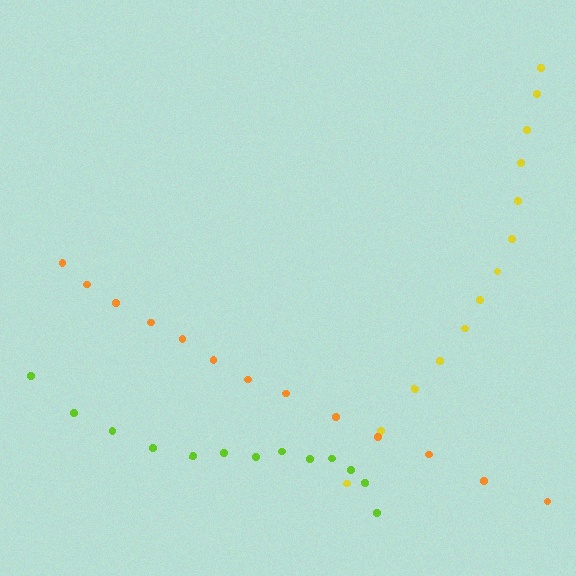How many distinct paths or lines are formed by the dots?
There are 3 distinct paths.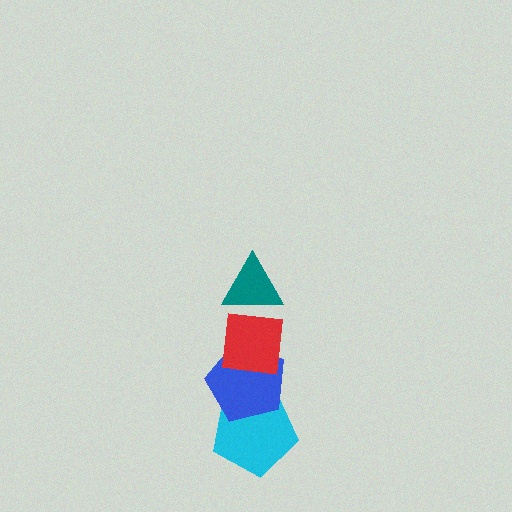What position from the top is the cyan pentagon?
The cyan pentagon is 4th from the top.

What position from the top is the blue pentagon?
The blue pentagon is 3rd from the top.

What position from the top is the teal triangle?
The teal triangle is 1st from the top.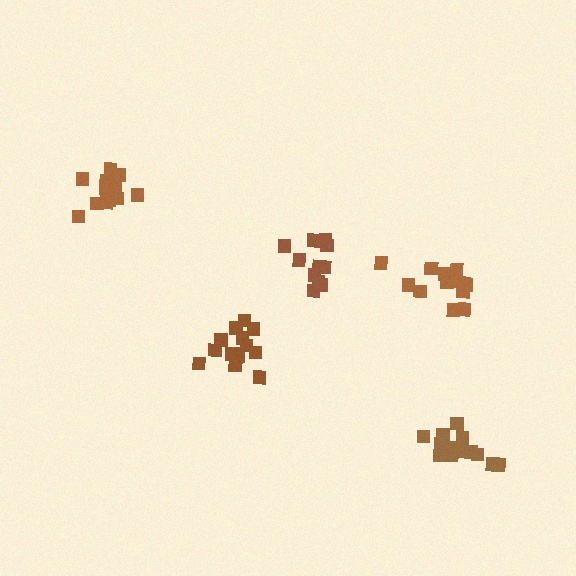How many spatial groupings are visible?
There are 5 spatial groupings.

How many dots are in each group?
Group 1: 14 dots, Group 2: 14 dots, Group 3: 13 dots, Group 4: 11 dots, Group 5: 14 dots (66 total).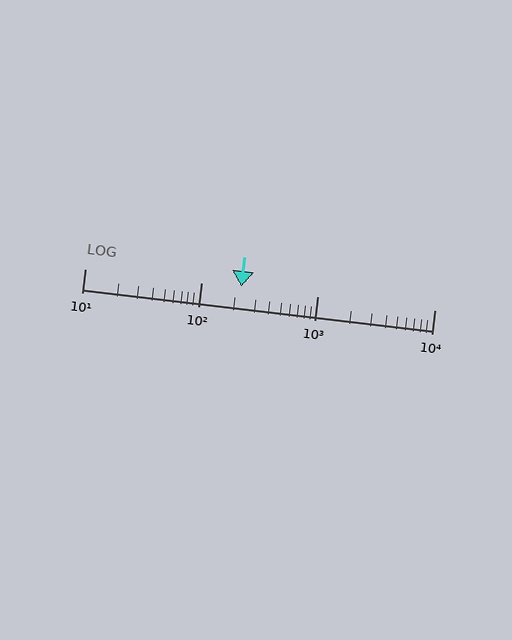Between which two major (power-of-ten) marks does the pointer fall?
The pointer is between 100 and 1000.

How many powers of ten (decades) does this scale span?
The scale spans 3 decades, from 10 to 10000.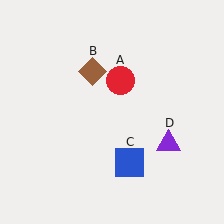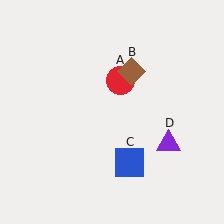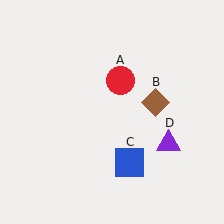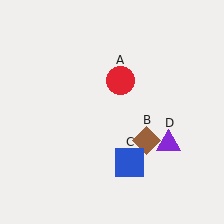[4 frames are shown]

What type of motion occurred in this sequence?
The brown diamond (object B) rotated clockwise around the center of the scene.